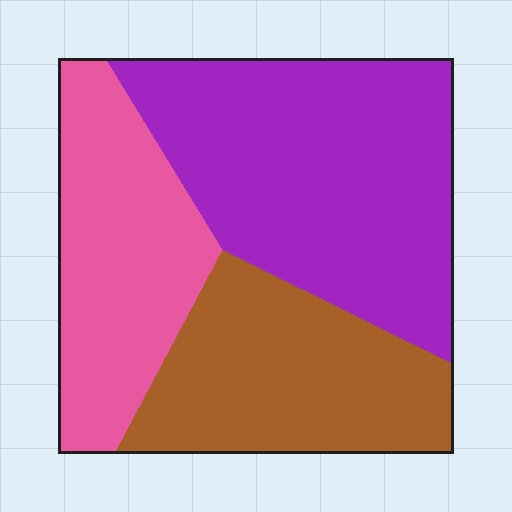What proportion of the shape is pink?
Pink covers roughly 25% of the shape.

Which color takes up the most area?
Purple, at roughly 45%.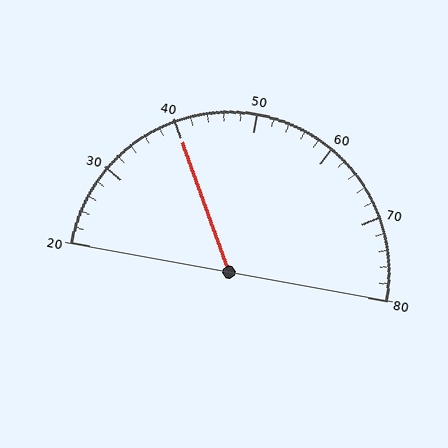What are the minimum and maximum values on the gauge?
The gauge ranges from 20 to 80.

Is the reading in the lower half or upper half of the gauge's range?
The reading is in the lower half of the range (20 to 80).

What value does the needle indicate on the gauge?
The needle indicates approximately 40.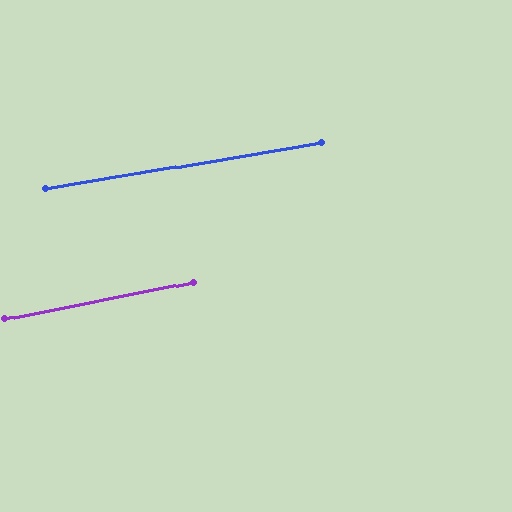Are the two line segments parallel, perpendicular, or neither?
Parallel — their directions differ by only 1.3°.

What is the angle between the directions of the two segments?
Approximately 1 degree.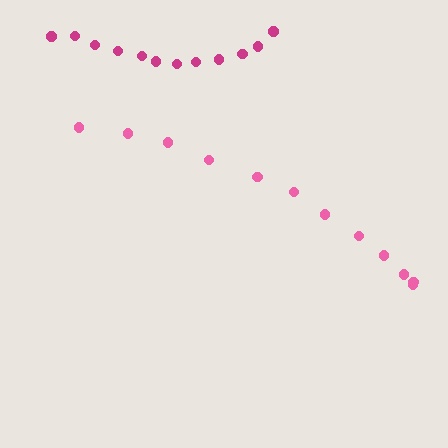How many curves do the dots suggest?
There are 2 distinct paths.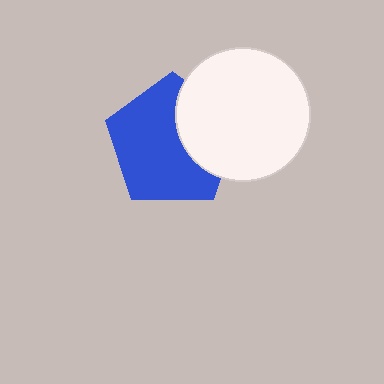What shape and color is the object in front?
The object in front is a white circle.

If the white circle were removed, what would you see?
You would see the complete blue pentagon.